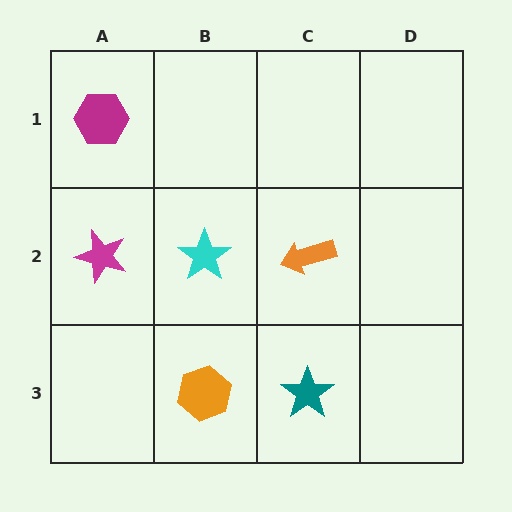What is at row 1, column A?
A magenta hexagon.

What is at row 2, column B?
A cyan star.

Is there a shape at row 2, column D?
No, that cell is empty.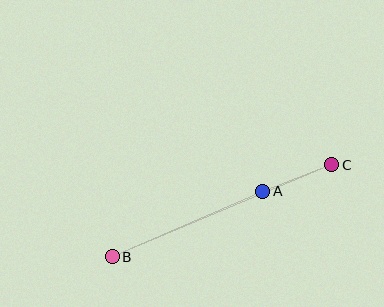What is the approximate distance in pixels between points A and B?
The distance between A and B is approximately 164 pixels.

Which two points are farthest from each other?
Points B and C are farthest from each other.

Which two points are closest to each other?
Points A and C are closest to each other.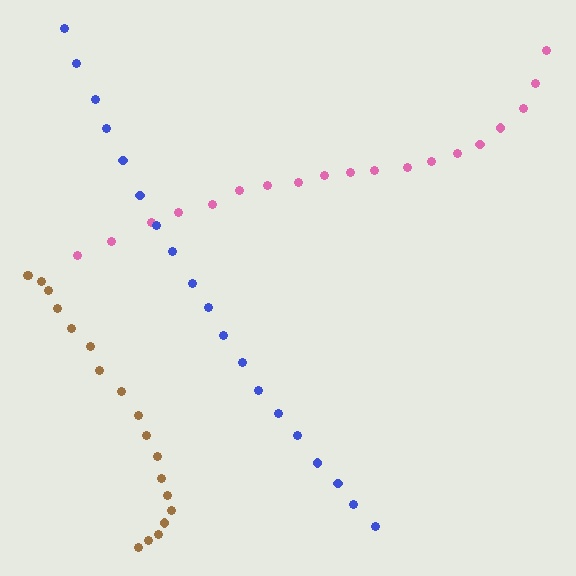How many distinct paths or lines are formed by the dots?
There are 3 distinct paths.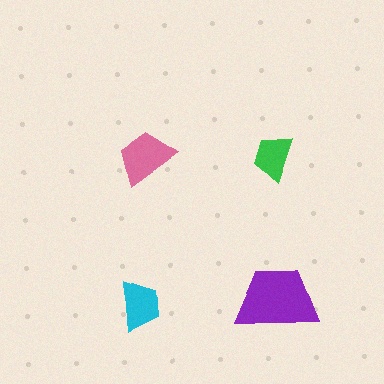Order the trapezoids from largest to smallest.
the purple one, the pink one, the cyan one, the green one.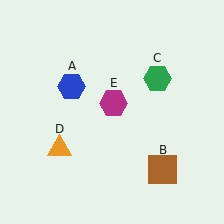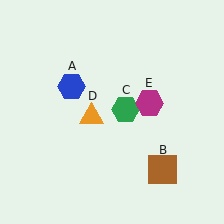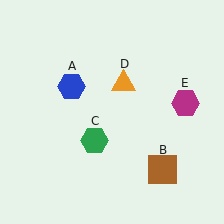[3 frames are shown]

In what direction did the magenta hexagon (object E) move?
The magenta hexagon (object E) moved right.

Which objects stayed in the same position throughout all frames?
Blue hexagon (object A) and brown square (object B) remained stationary.